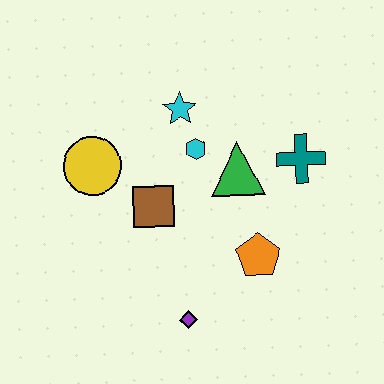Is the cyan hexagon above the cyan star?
No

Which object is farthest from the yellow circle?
The teal cross is farthest from the yellow circle.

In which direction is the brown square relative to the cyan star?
The brown square is below the cyan star.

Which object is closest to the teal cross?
The green triangle is closest to the teal cross.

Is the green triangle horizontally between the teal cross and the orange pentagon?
No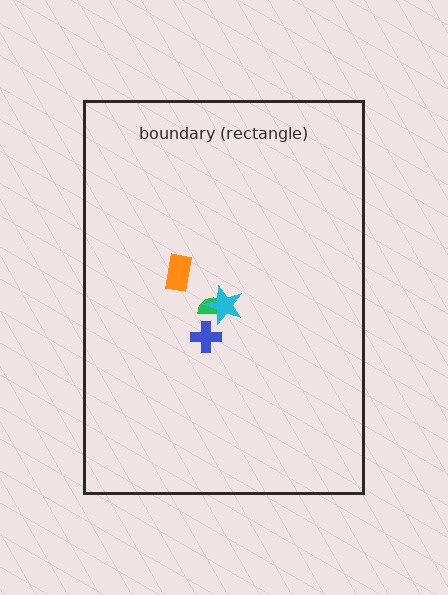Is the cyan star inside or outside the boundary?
Inside.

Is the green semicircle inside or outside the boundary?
Inside.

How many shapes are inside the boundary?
4 inside, 0 outside.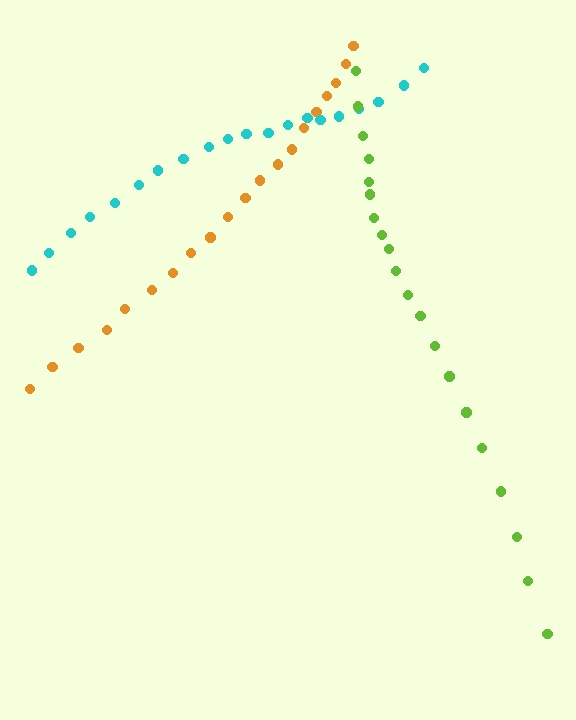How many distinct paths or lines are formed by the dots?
There are 3 distinct paths.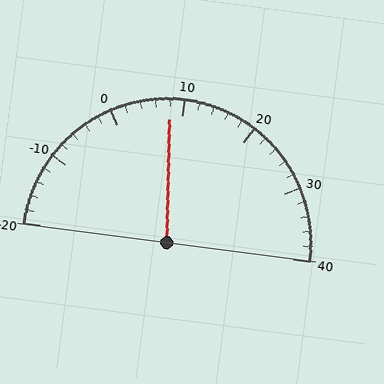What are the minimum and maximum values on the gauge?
The gauge ranges from -20 to 40.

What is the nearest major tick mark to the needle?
The nearest major tick mark is 10.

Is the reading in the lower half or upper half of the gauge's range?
The reading is in the lower half of the range (-20 to 40).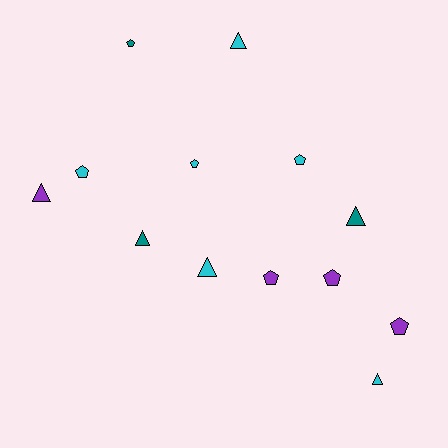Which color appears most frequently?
Cyan, with 6 objects.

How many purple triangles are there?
There is 1 purple triangle.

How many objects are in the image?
There are 13 objects.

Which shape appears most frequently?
Pentagon, with 7 objects.